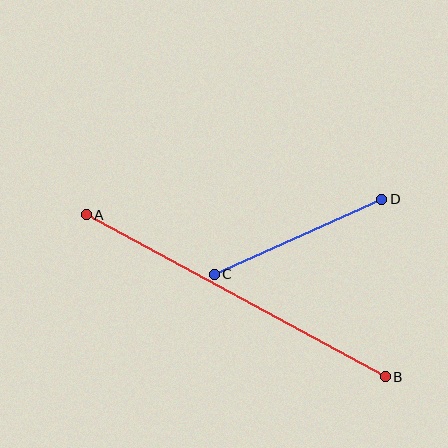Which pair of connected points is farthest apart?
Points A and B are farthest apart.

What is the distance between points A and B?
The distance is approximately 340 pixels.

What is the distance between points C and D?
The distance is approximately 183 pixels.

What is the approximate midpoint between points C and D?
The midpoint is at approximately (298, 237) pixels.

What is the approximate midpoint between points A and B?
The midpoint is at approximately (236, 296) pixels.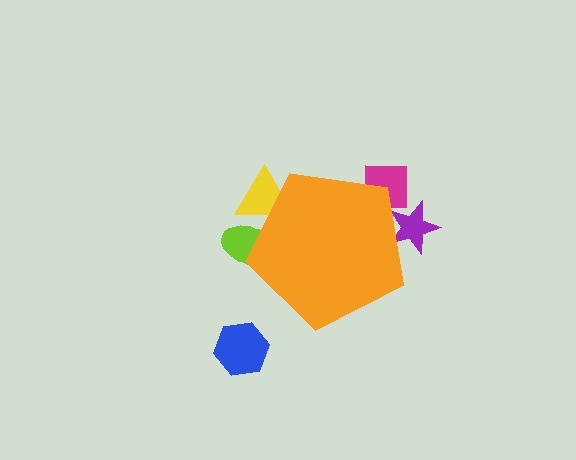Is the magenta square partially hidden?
Yes, the magenta square is partially hidden behind the orange pentagon.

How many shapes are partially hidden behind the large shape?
4 shapes are partially hidden.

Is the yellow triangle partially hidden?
Yes, the yellow triangle is partially hidden behind the orange pentagon.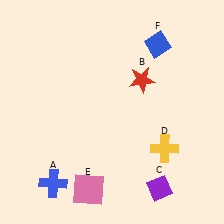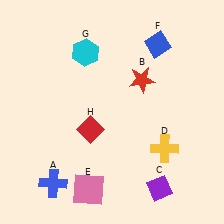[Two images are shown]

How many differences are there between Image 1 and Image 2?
There are 2 differences between the two images.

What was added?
A cyan hexagon (G), a red diamond (H) were added in Image 2.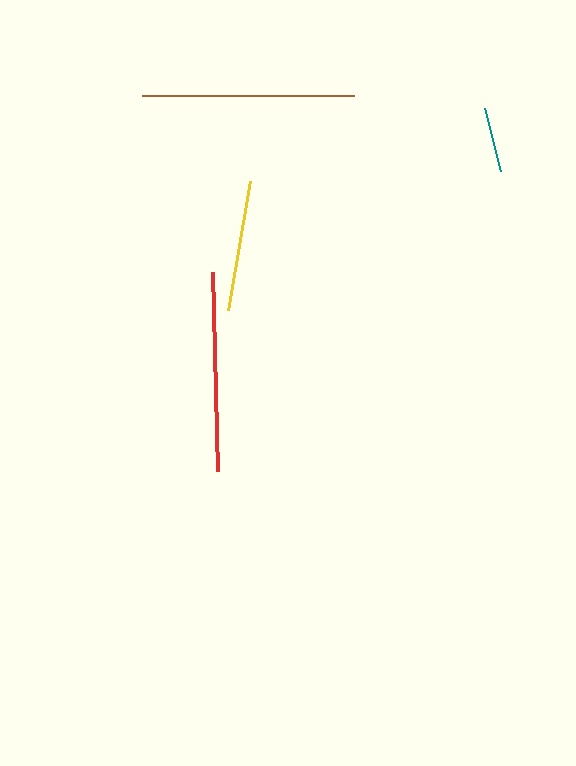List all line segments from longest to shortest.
From longest to shortest: brown, red, yellow, teal.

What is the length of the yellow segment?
The yellow segment is approximately 131 pixels long.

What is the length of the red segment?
The red segment is approximately 199 pixels long.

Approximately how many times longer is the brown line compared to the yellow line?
The brown line is approximately 1.6 times the length of the yellow line.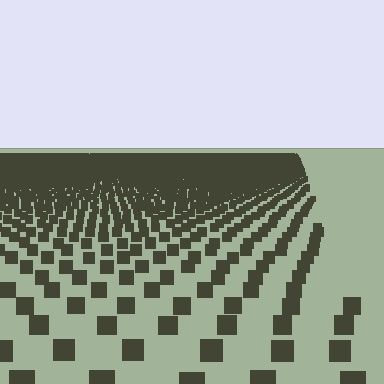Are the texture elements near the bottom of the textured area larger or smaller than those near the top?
Larger. Near the bottom, elements are closer to the viewer and appear at a bigger on-screen size.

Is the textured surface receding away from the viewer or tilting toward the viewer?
The surface is receding away from the viewer. Texture elements get smaller and denser toward the top.